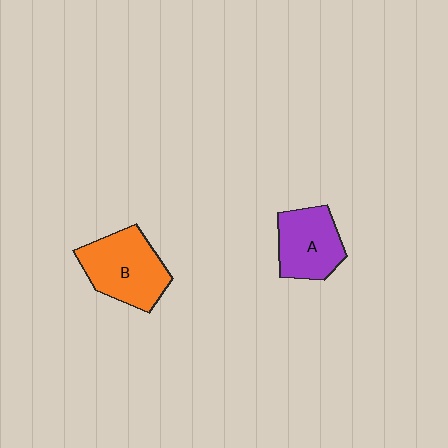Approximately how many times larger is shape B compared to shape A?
Approximately 1.2 times.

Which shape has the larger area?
Shape B (orange).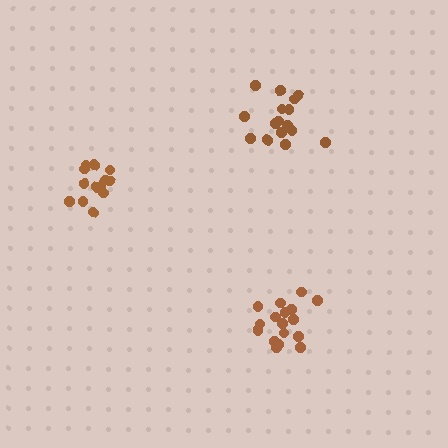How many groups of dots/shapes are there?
There are 3 groups.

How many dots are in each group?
Group 1: 13 dots, Group 2: 18 dots, Group 3: 16 dots (47 total).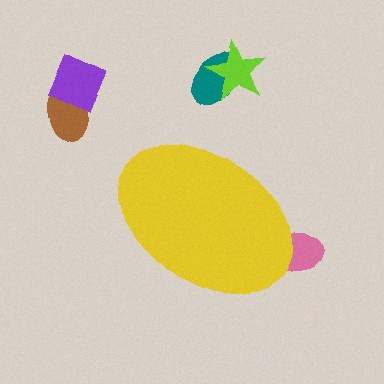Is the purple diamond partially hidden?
No, the purple diamond is fully visible.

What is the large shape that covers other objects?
A yellow ellipse.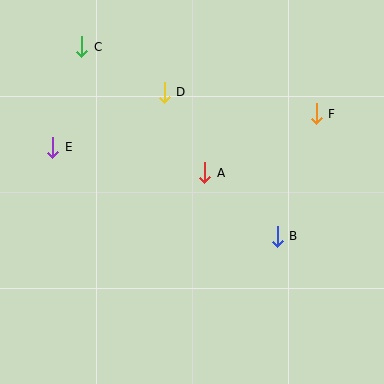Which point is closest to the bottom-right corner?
Point B is closest to the bottom-right corner.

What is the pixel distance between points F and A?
The distance between F and A is 126 pixels.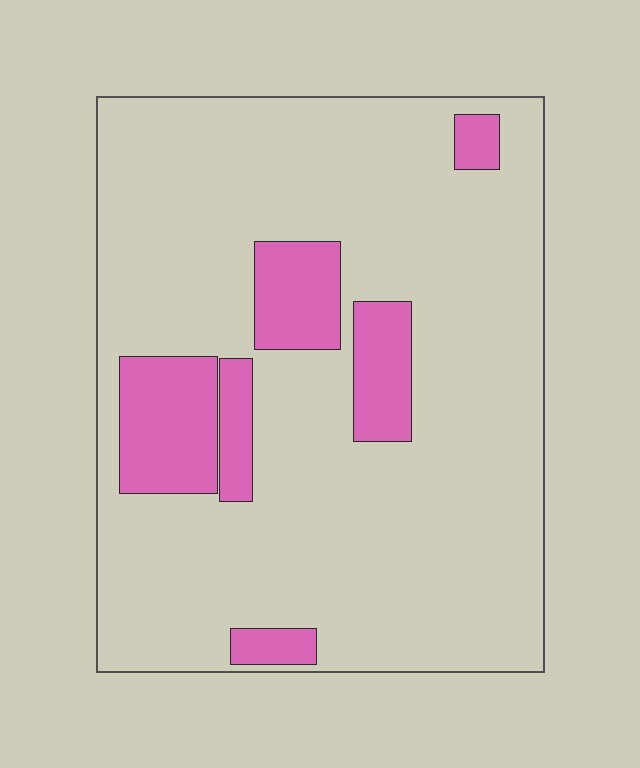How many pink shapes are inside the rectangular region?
6.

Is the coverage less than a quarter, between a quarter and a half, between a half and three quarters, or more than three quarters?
Less than a quarter.